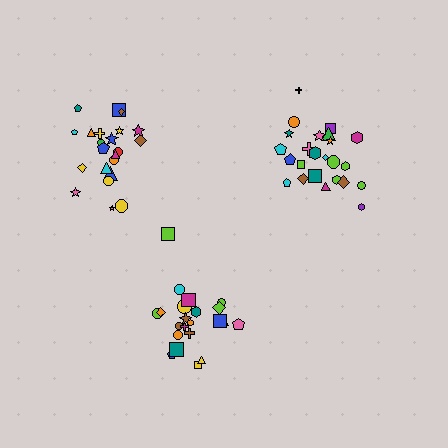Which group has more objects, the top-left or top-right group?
The top-right group.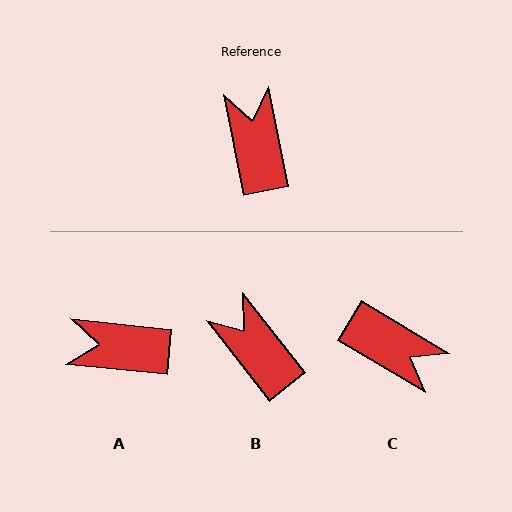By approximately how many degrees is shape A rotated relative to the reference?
Approximately 73 degrees counter-clockwise.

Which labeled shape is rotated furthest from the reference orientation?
C, about 132 degrees away.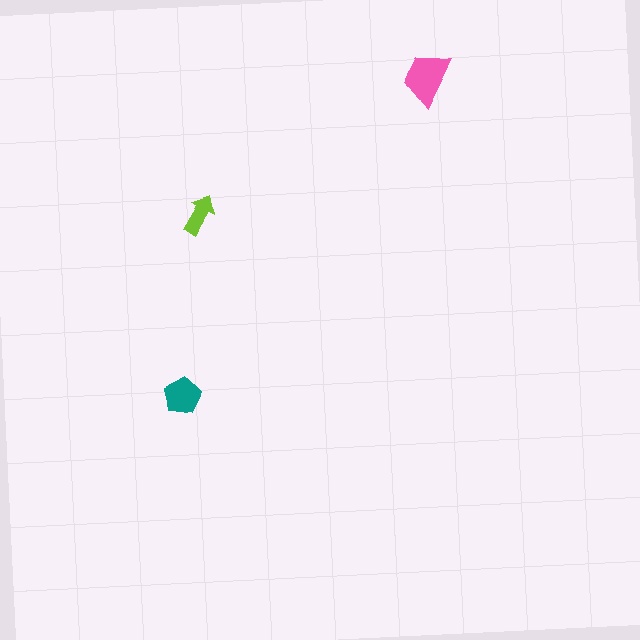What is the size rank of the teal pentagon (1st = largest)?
2nd.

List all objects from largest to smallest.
The pink trapezoid, the teal pentagon, the lime arrow.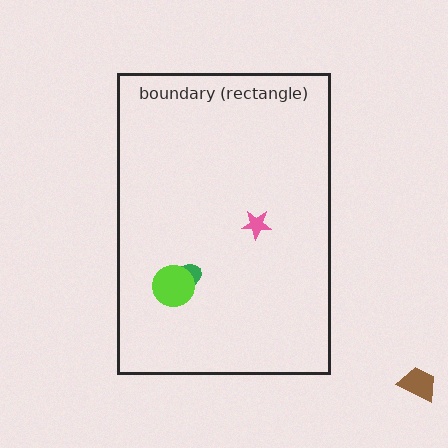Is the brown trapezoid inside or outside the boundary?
Outside.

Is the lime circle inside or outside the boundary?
Inside.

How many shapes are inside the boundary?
3 inside, 1 outside.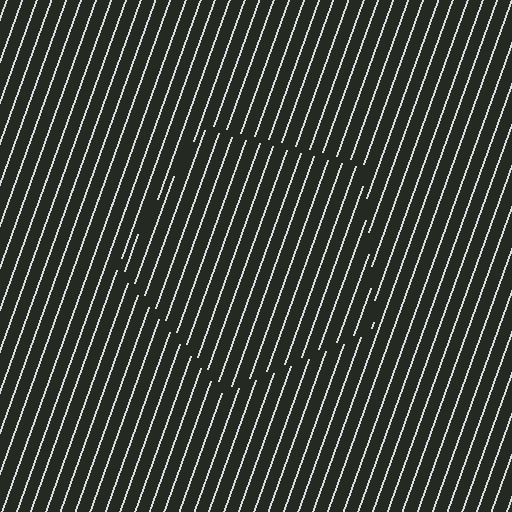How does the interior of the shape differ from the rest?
The interior of the shape contains the same grating, shifted by half a period — the contour is defined by the phase discontinuity where line-ends from the inner and outer gratings abut.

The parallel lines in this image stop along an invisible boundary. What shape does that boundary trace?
An illusory pentagon. The interior of the shape contains the same grating, shifted by half a period — the contour is defined by the phase discontinuity where line-ends from the inner and outer gratings abut.